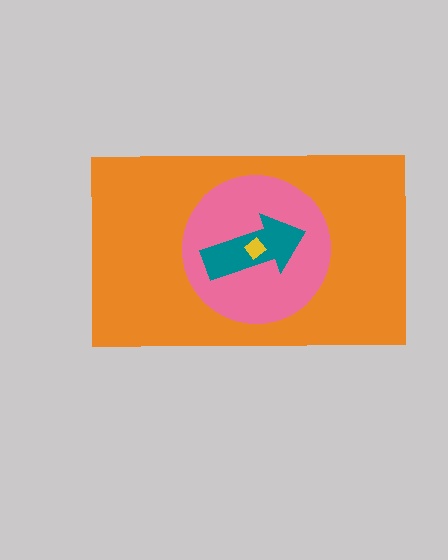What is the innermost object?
The yellow diamond.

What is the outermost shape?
The orange rectangle.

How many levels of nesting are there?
4.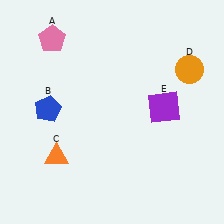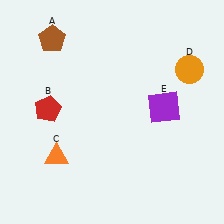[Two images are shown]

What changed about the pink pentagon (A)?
In Image 1, A is pink. In Image 2, it changed to brown.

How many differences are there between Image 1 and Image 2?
There are 2 differences between the two images.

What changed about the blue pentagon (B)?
In Image 1, B is blue. In Image 2, it changed to red.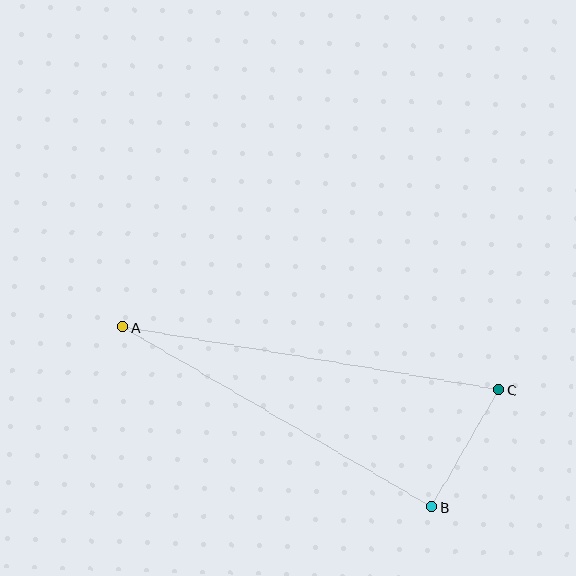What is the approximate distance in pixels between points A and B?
The distance between A and B is approximately 358 pixels.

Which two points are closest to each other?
Points B and C are closest to each other.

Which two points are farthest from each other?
Points A and C are farthest from each other.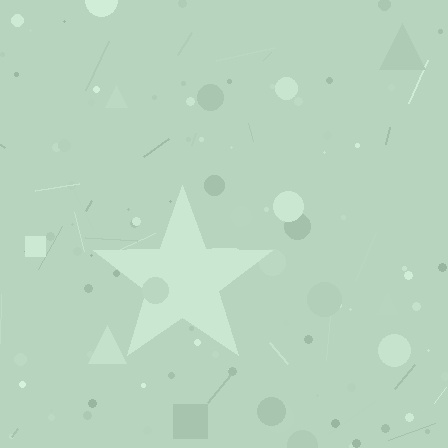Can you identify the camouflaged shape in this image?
The camouflaged shape is a star.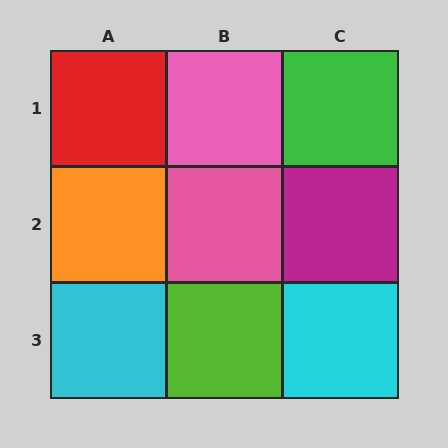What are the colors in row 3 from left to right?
Cyan, lime, cyan.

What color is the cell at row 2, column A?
Orange.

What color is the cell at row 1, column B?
Pink.